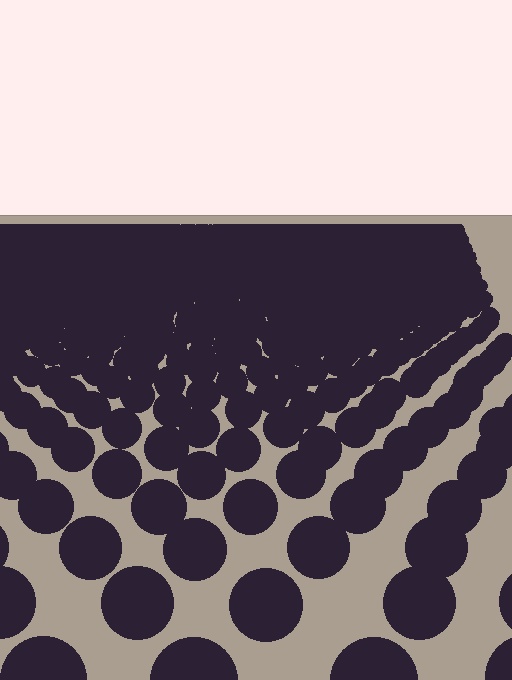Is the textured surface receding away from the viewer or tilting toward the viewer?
The surface is receding away from the viewer. Texture elements get smaller and denser toward the top.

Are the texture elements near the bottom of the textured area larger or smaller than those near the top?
Larger. Near the bottom, elements are closer to the viewer and appear at a bigger on-screen size.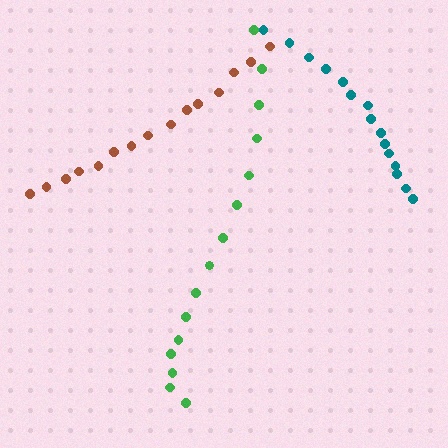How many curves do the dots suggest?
There are 3 distinct paths.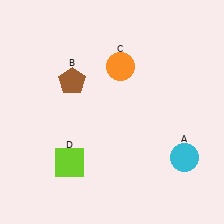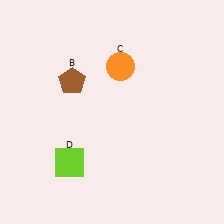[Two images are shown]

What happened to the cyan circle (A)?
The cyan circle (A) was removed in Image 2. It was in the bottom-right area of Image 1.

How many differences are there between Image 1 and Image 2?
There is 1 difference between the two images.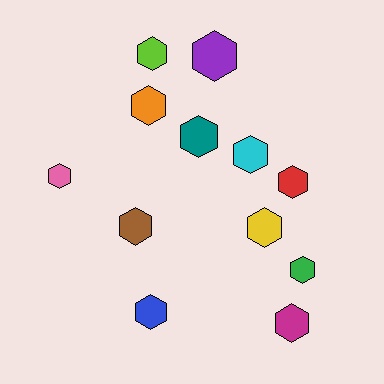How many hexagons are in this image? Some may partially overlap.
There are 12 hexagons.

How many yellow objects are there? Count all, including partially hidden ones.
There is 1 yellow object.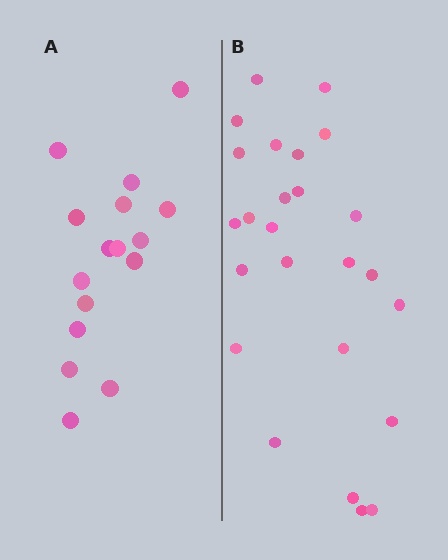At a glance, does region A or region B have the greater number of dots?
Region B (the right region) has more dots.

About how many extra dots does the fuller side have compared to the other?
Region B has roughly 8 or so more dots than region A.